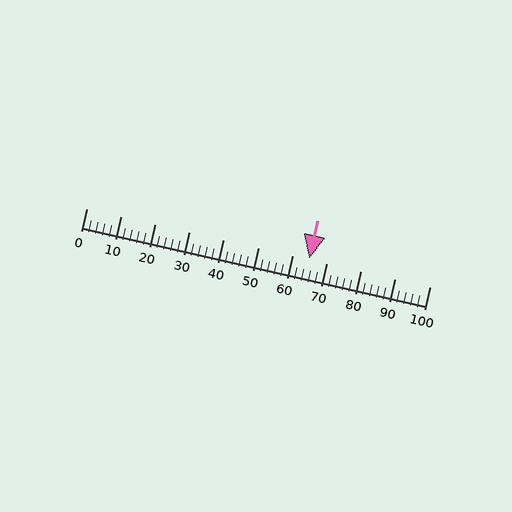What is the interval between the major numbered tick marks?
The major tick marks are spaced 10 units apart.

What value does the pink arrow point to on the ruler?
The pink arrow points to approximately 65.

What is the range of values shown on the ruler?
The ruler shows values from 0 to 100.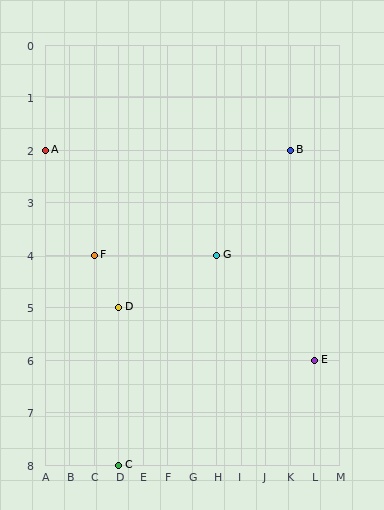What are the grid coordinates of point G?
Point G is at grid coordinates (H, 4).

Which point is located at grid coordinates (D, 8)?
Point C is at (D, 8).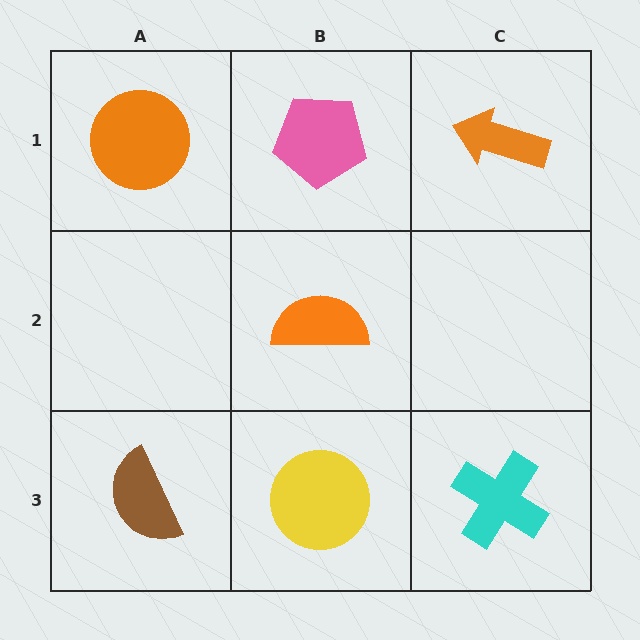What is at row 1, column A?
An orange circle.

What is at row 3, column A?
A brown semicircle.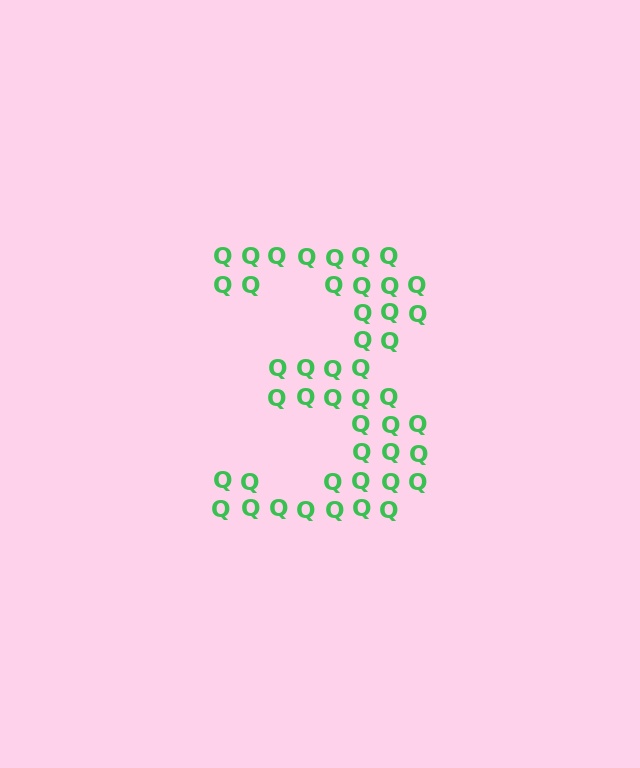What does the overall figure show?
The overall figure shows the digit 3.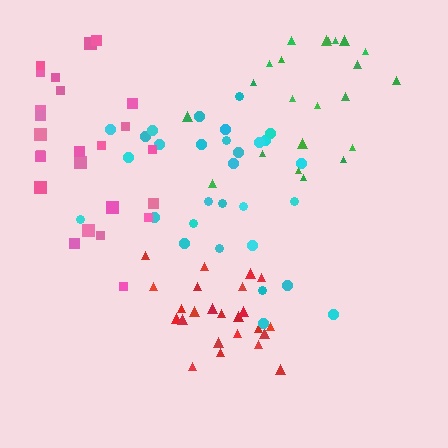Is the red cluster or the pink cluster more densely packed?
Red.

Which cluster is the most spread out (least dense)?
Green.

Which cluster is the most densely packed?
Red.